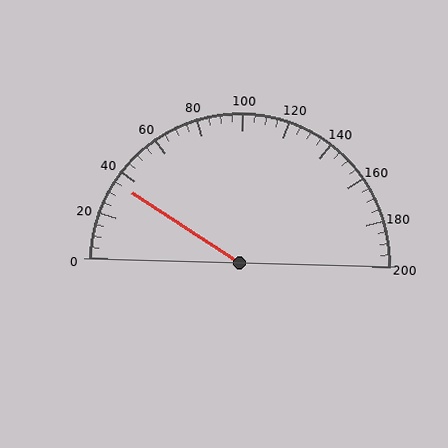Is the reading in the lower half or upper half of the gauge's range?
The reading is in the lower half of the range (0 to 200).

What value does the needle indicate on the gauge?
The needle indicates approximately 35.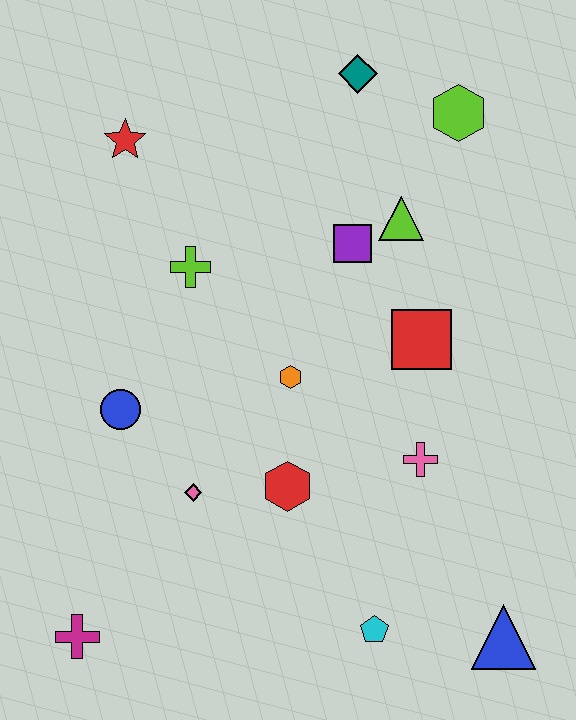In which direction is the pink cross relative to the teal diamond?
The pink cross is below the teal diamond.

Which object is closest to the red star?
The lime cross is closest to the red star.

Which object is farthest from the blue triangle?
The red star is farthest from the blue triangle.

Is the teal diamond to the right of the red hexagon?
Yes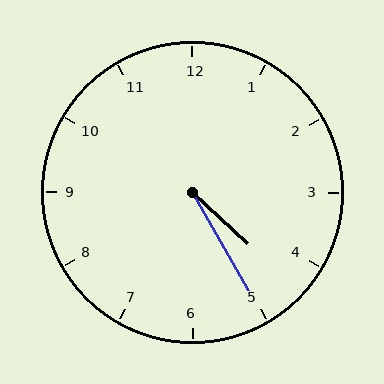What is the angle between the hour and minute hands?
Approximately 18 degrees.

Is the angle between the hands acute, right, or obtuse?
It is acute.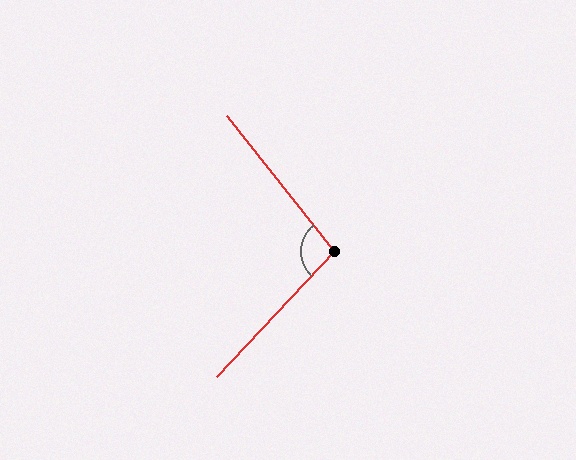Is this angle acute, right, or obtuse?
It is obtuse.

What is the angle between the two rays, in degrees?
Approximately 98 degrees.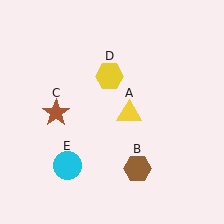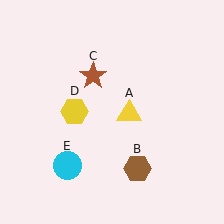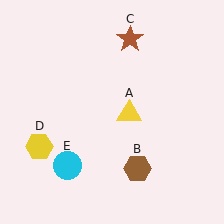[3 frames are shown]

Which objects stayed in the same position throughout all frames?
Yellow triangle (object A) and brown hexagon (object B) and cyan circle (object E) remained stationary.